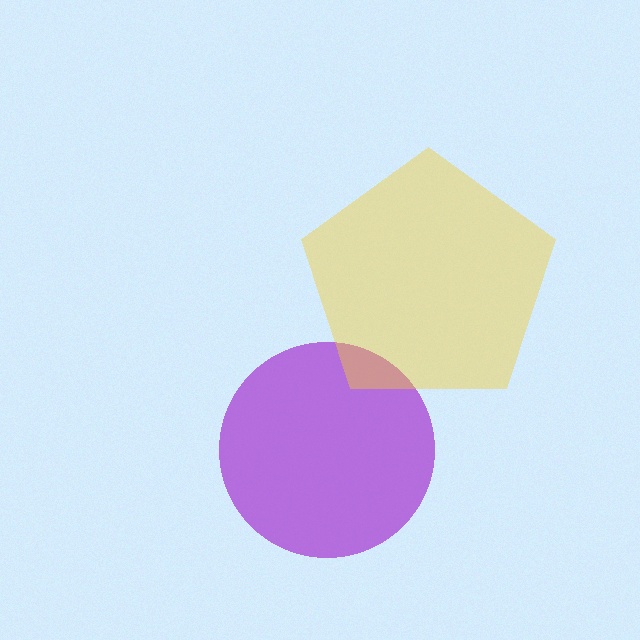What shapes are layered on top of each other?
The layered shapes are: a purple circle, a yellow pentagon.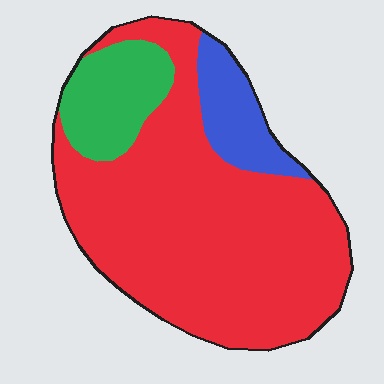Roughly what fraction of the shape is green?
Green takes up about one eighth (1/8) of the shape.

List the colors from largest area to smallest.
From largest to smallest: red, green, blue.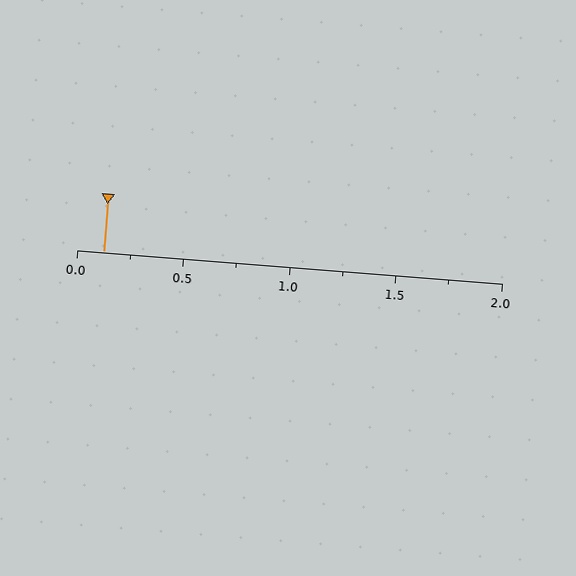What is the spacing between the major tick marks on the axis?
The major ticks are spaced 0.5 apart.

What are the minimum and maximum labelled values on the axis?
The axis runs from 0.0 to 2.0.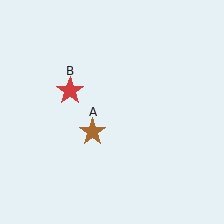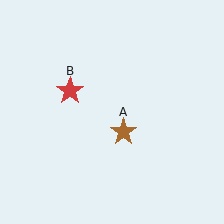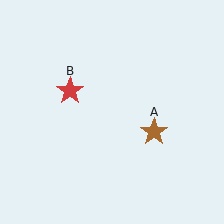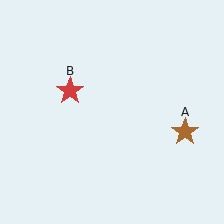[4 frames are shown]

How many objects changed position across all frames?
1 object changed position: brown star (object A).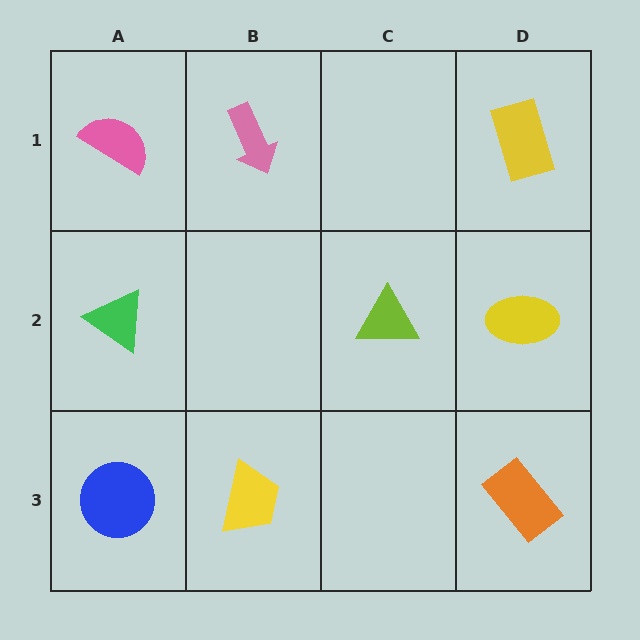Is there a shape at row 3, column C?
No, that cell is empty.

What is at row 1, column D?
A yellow rectangle.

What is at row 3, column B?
A yellow trapezoid.